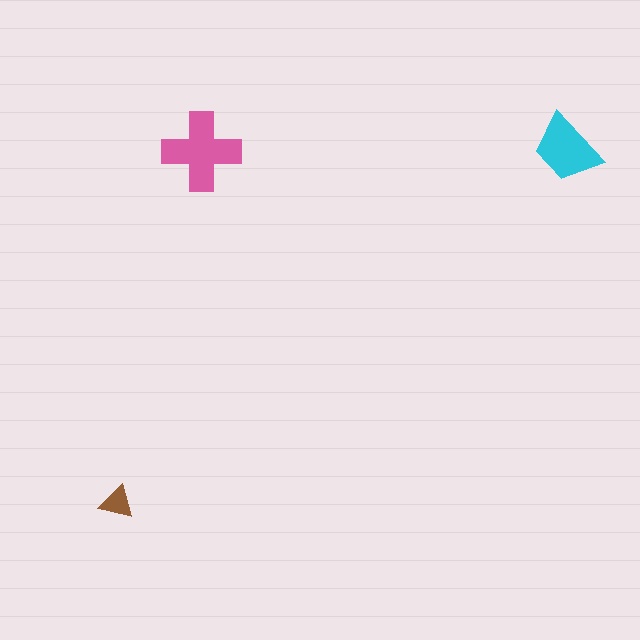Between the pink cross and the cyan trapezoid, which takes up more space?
The pink cross.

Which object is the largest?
The pink cross.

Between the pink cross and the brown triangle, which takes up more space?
The pink cross.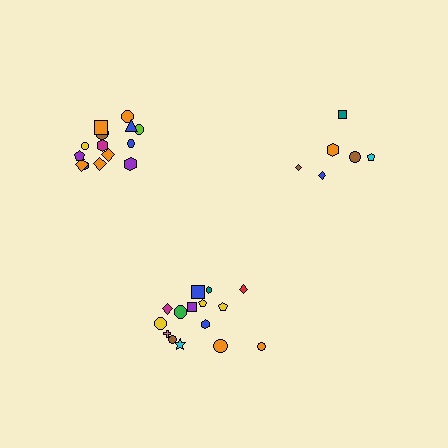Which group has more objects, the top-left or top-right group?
The top-left group.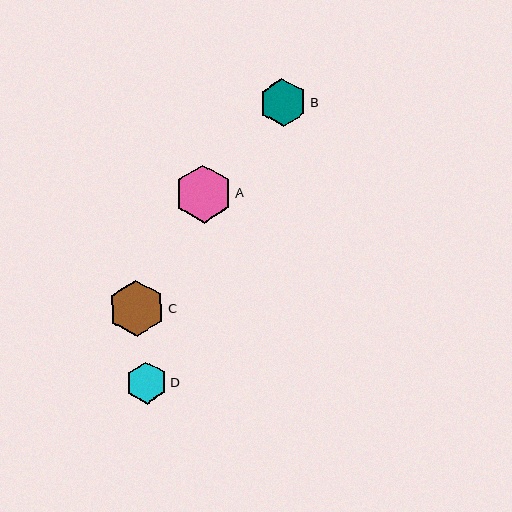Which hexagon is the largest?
Hexagon A is the largest with a size of approximately 58 pixels.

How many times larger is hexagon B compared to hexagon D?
Hexagon B is approximately 1.2 times the size of hexagon D.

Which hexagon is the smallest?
Hexagon D is the smallest with a size of approximately 41 pixels.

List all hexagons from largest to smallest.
From largest to smallest: A, C, B, D.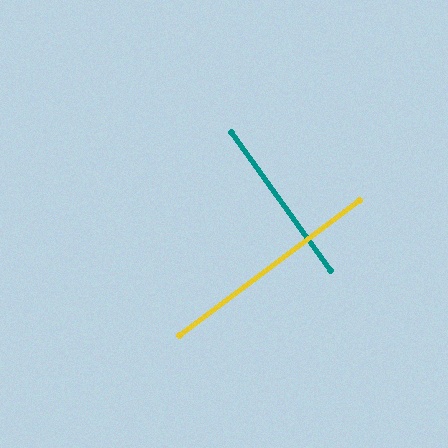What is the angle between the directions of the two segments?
Approximately 89 degrees.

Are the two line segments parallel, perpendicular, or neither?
Perpendicular — they meet at approximately 89°.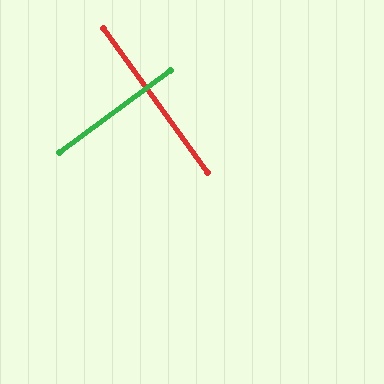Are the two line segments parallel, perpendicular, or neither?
Perpendicular — they meet at approximately 90°.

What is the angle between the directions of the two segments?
Approximately 90 degrees.